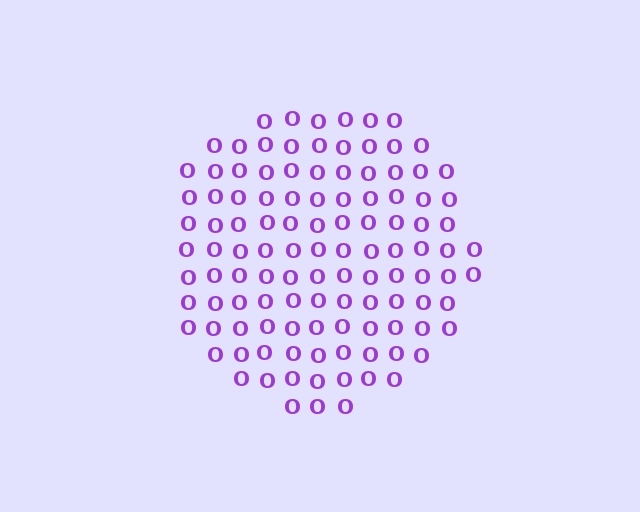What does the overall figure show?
The overall figure shows a circle.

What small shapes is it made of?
It is made of small letter O's.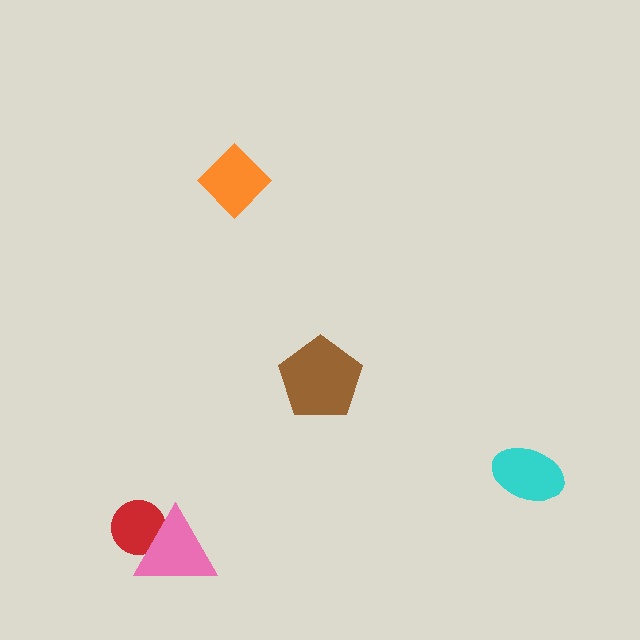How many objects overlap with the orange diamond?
0 objects overlap with the orange diamond.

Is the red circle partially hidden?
Yes, it is partially covered by another shape.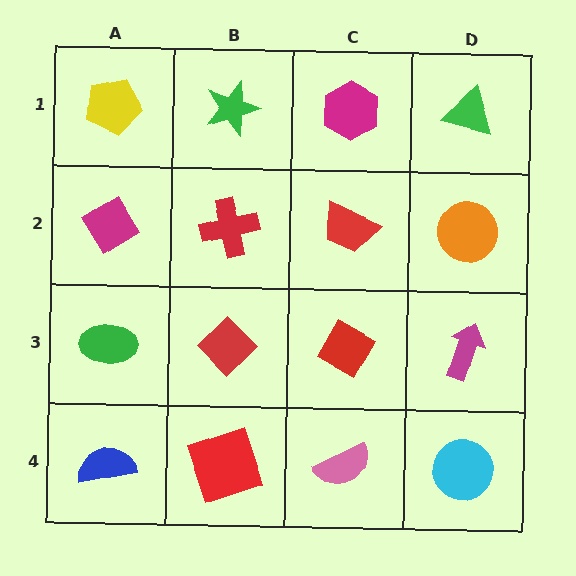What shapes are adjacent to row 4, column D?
A magenta arrow (row 3, column D), a pink semicircle (row 4, column C).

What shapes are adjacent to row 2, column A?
A yellow pentagon (row 1, column A), a green ellipse (row 3, column A), a red cross (row 2, column B).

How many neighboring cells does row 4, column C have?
3.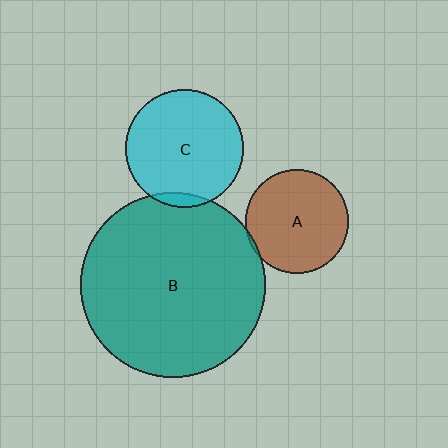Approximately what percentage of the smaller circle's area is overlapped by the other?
Approximately 5%.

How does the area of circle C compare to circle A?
Approximately 1.3 times.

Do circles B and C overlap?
Yes.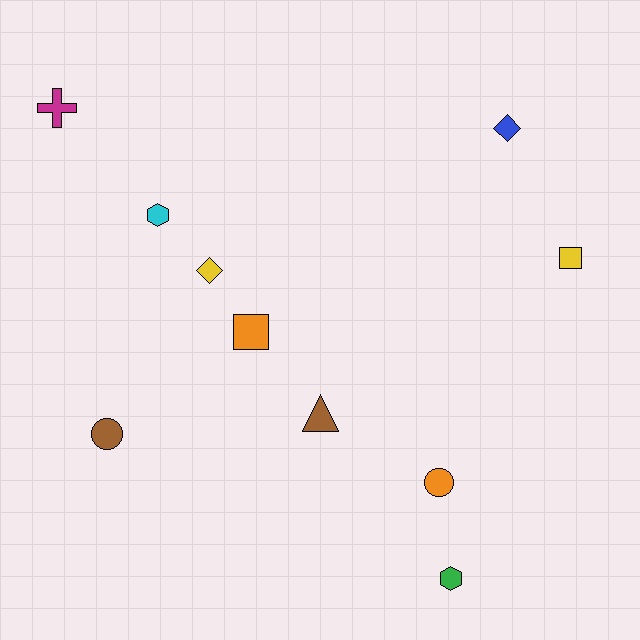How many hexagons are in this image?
There are 2 hexagons.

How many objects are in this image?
There are 10 objects.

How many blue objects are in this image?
There is 1 blue object.